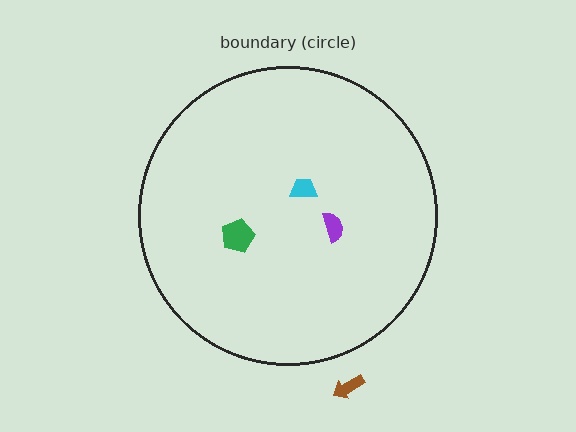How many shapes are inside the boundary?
3 inside, 1 outside.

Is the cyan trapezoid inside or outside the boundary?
Inside.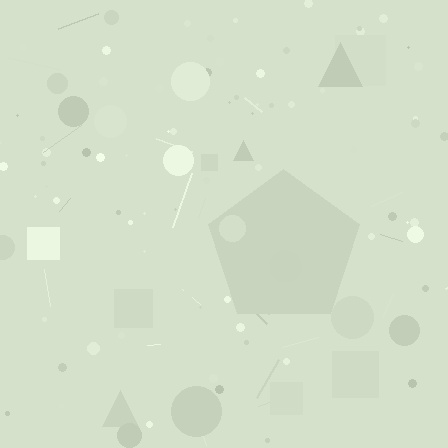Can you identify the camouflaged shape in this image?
The camouflaged shape is a pentagon.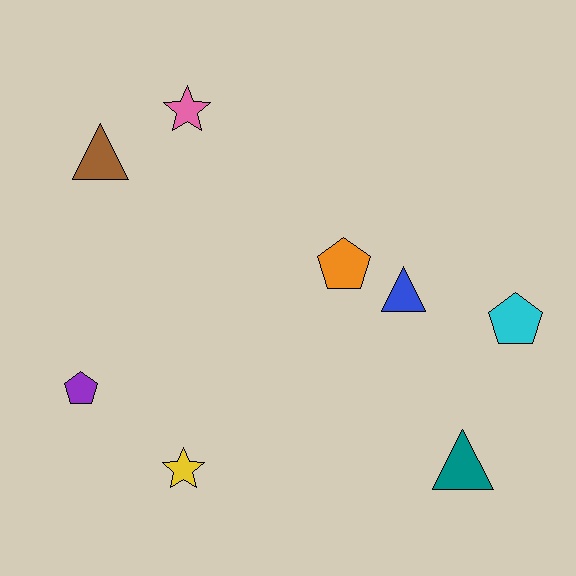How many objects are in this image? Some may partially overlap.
There are 8 objects.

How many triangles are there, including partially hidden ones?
There are 3 triangles.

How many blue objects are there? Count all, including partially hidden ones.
There is 1 blue object.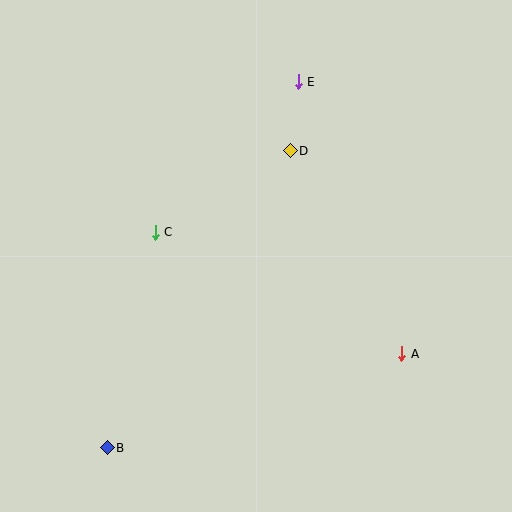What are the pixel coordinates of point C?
Point C is at (155, 232).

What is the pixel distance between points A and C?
The distance between A and C is 275 pixels.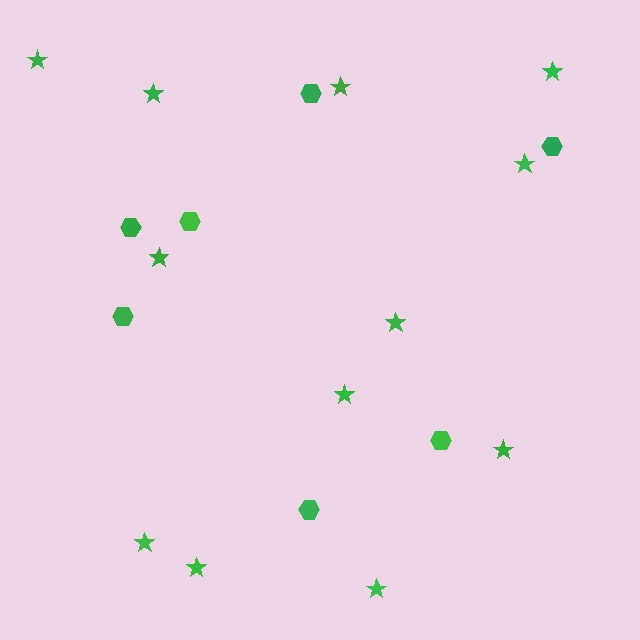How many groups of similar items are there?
There are 2 groups: one group of stars (12) and one group of hexagons (7).